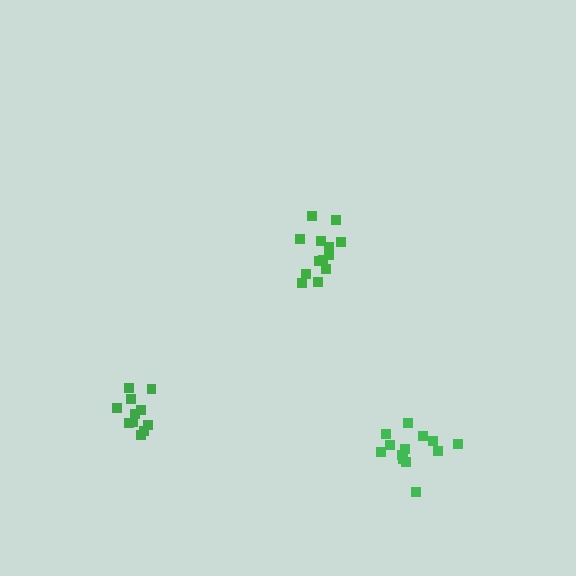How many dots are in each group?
Group 1: 13 dots, Group 2: 11 dots, Group 3: 13 dots (37 total).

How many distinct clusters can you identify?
There are 3 distinct clusters.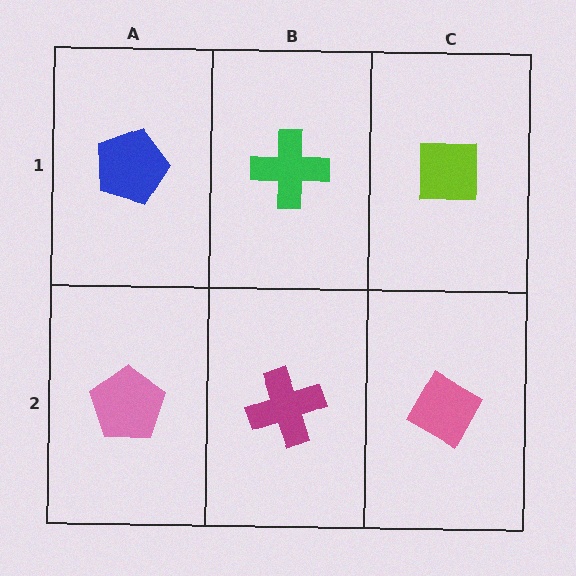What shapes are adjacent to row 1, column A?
A pink pentagon (row 2, column A), a green cross (row 1, column B).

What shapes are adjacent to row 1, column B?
A magenta cross (row 2, column B), a blue pentagon (row 1, column A), a lime square (row 1, column C).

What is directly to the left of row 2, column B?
A pink pentagon.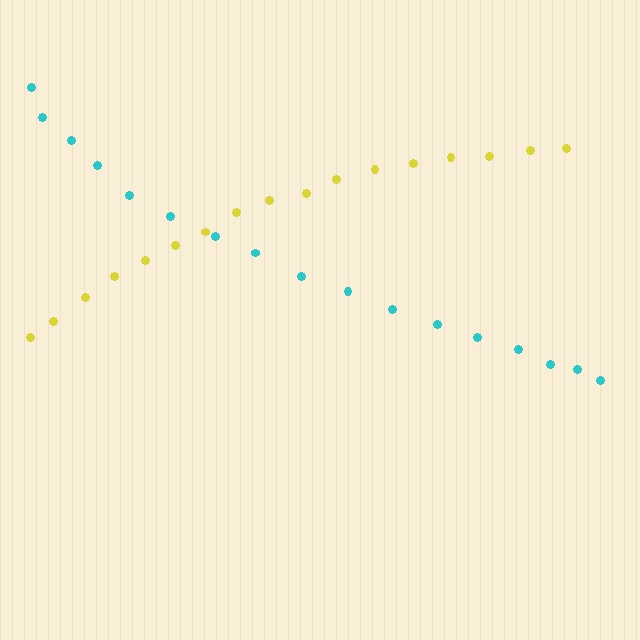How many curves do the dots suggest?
There are 2 distinct paths.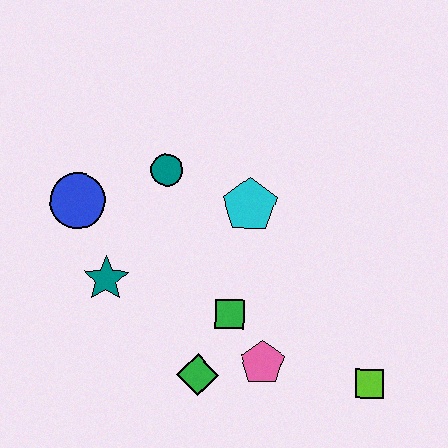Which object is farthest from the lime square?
The blue circle is farthest from the lime square.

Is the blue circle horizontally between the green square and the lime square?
No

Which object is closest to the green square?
The pink pentagon is closest to the green square.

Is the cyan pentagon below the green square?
No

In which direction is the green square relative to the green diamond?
The green square is above the green diamond.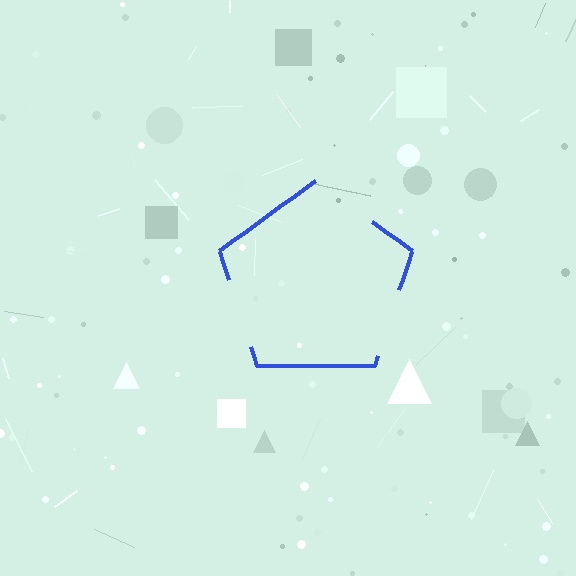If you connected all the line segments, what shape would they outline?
They would outline a pentagon.